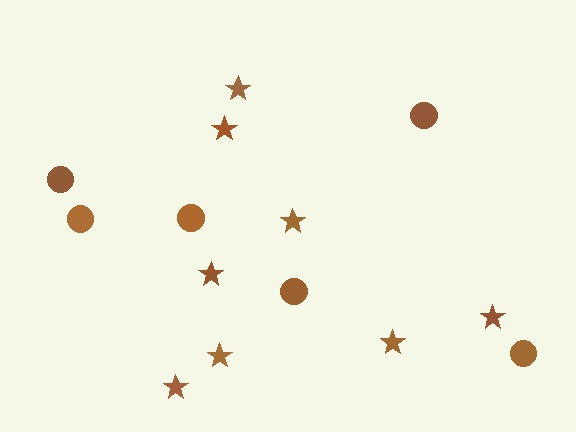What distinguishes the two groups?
There are 2 groups: one group of stars (8) and one group of circles (6).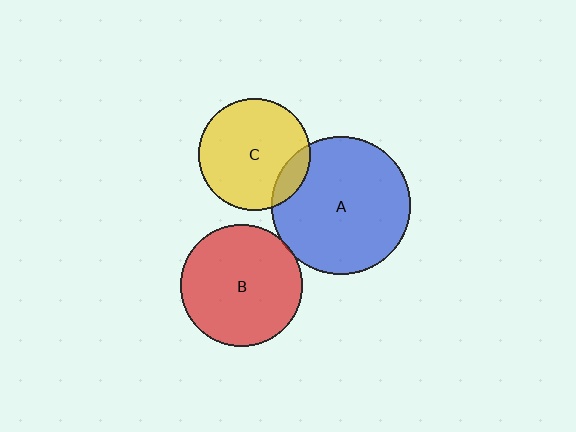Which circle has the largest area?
Circle A (blue).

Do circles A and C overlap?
Yes.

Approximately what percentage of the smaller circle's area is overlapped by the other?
Approximately 10%.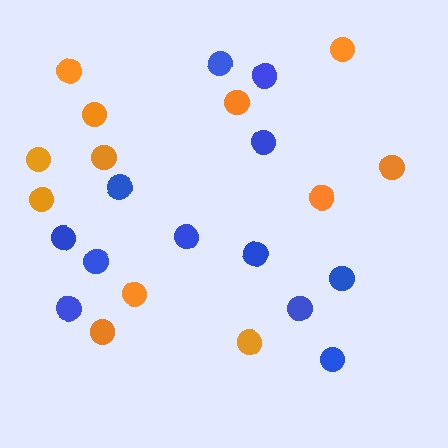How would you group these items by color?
There are 2 groups: one group of orange circles (12) and one group of blue circles (12).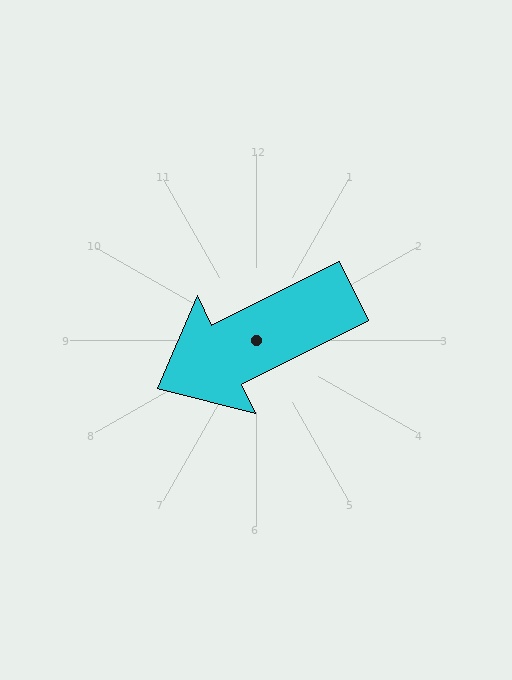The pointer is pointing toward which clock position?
Roughly 8 o'clock.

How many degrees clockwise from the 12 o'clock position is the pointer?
Approximately 244 degrees.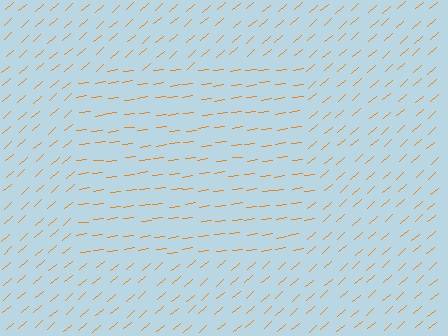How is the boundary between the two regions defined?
The boundary is defined purely by a change in line orientation (approximately 34 degrees difference). All lines are the same color and thickness.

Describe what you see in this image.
The image is filled with small orange line segments. A rectangle region in the image has lines oriented differently from the surrounding lines, creating a visible texture boundary.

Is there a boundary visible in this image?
Yes, there is a texture boundary formed by a change in line orientation.